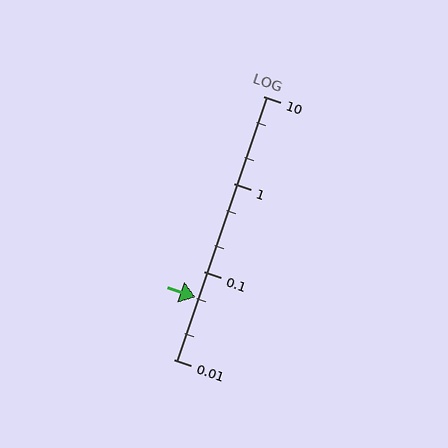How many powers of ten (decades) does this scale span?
The scale spans 3 decades, from 0.01 to 10.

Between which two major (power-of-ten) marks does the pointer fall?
The pointer is between 0.01 and 0.1.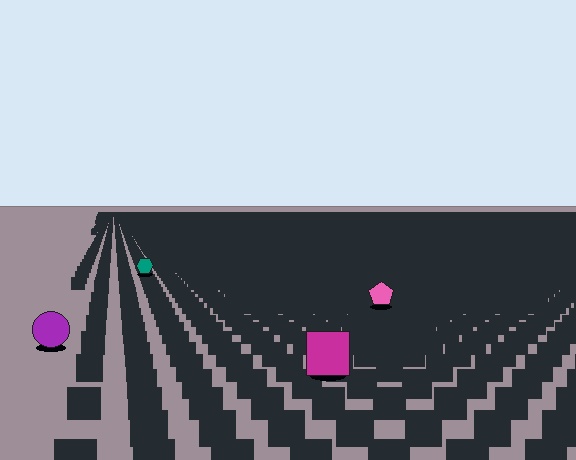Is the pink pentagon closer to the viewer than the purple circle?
No. The purple circle is closer — you can tell from the texture gradient: the ground texture is coarser near it.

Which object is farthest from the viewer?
The teal hexagon is farthest from the viewer. It appears smaller and the ground texture around it is denser.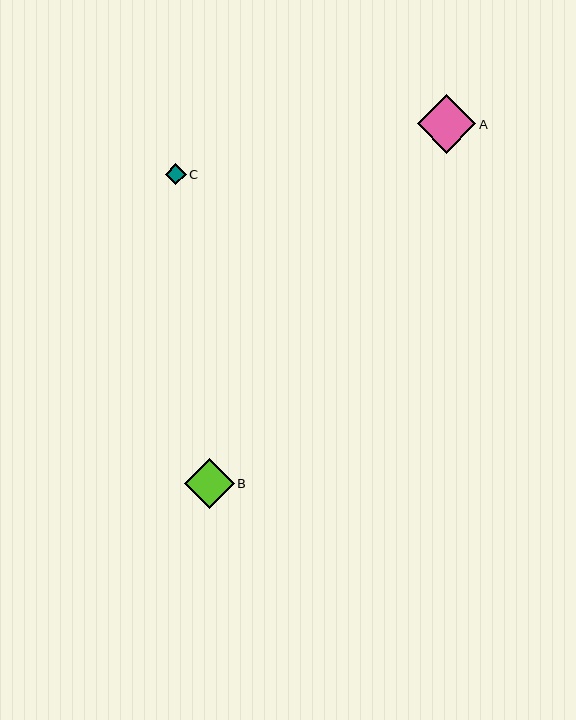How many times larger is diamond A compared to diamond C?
Diamond A is approximately 2.8 times the size of diamond C.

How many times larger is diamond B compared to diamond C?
Diamond B is approximately 2.4 times the size of diamond C.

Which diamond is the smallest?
Diamond C is the smallest with a size of approximately 21 pixels.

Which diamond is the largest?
Diamond A is the largest with a size of approximately 58 pixels.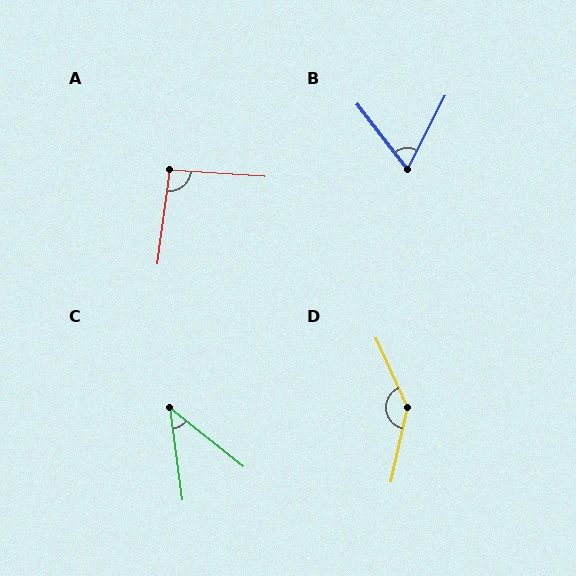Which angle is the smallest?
C, at approximately 43 degrees.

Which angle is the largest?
D, at approximately 144 degrees.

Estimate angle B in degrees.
Approximately 65 degrees.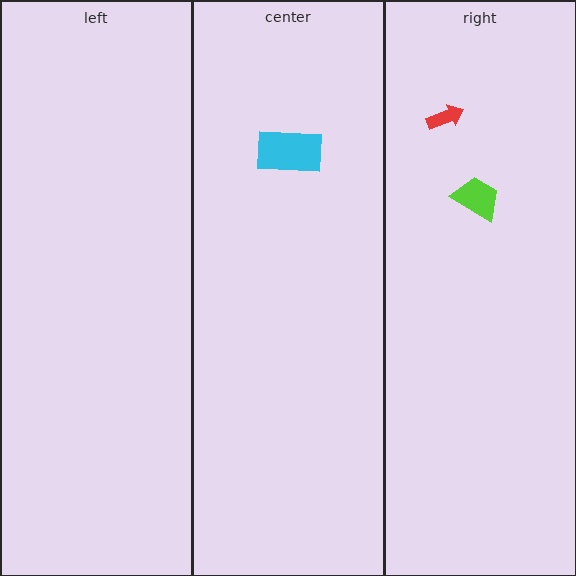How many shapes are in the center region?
1.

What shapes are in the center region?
The cyan rectangle.